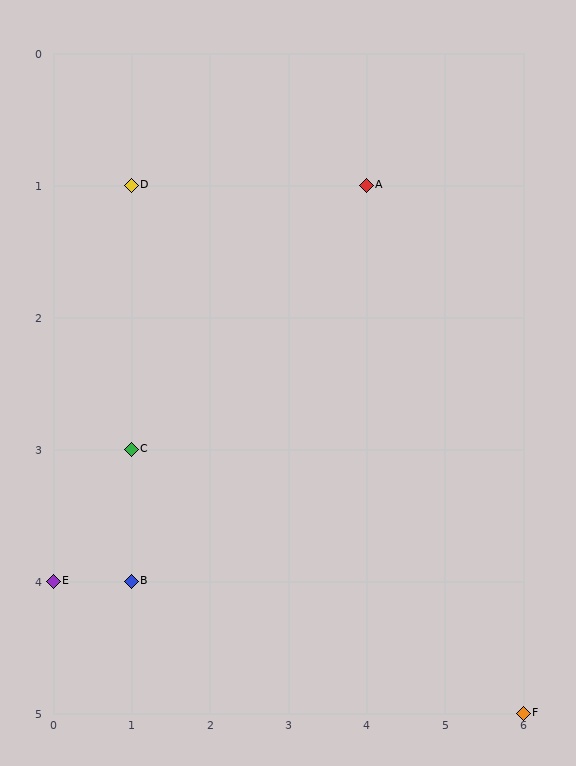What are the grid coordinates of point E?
Point E is at grid coordinates (0, 4).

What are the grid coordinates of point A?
Point A is at grid coordinates (4, 1).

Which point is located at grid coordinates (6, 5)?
Point F is at (6, 5).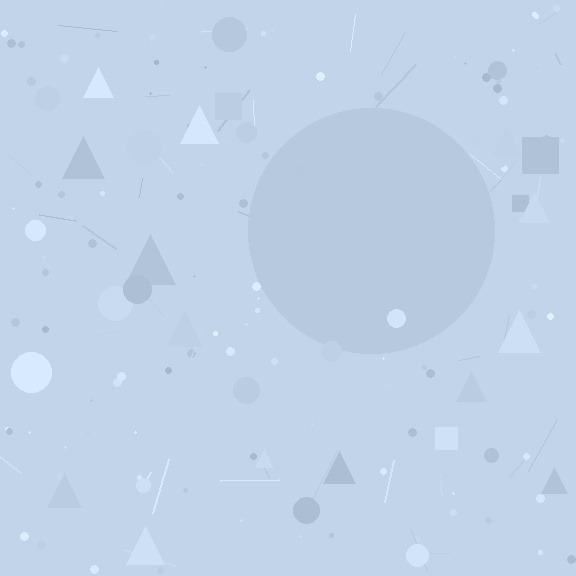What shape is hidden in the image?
A circle is hidden in the image.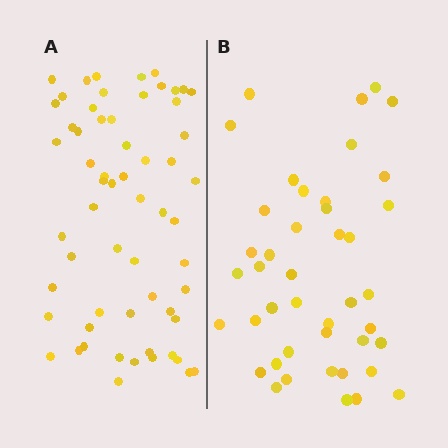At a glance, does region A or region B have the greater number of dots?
Region A (the left region) has more dots.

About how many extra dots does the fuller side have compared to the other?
Region A has approximately 15 more dots than region B.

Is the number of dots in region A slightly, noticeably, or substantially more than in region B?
Region A has noticeably more, but not dramatically so. The ratio is roughly 1.4 to 1.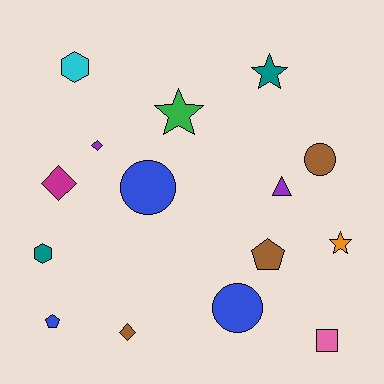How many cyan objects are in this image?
There is 1 cyan object.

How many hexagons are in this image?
There are 2 hexagons.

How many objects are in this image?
There are 15 objects.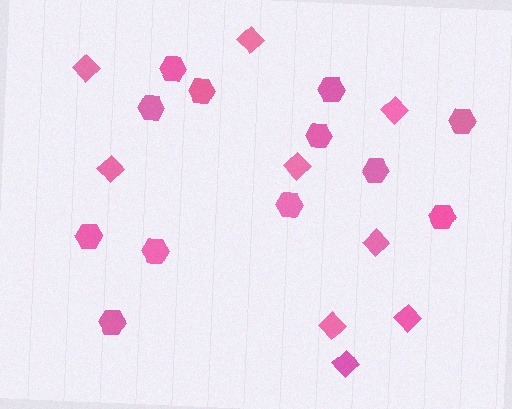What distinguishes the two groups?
There are 2 groups: one group of hexagons (12) and one group of diamonds (9).